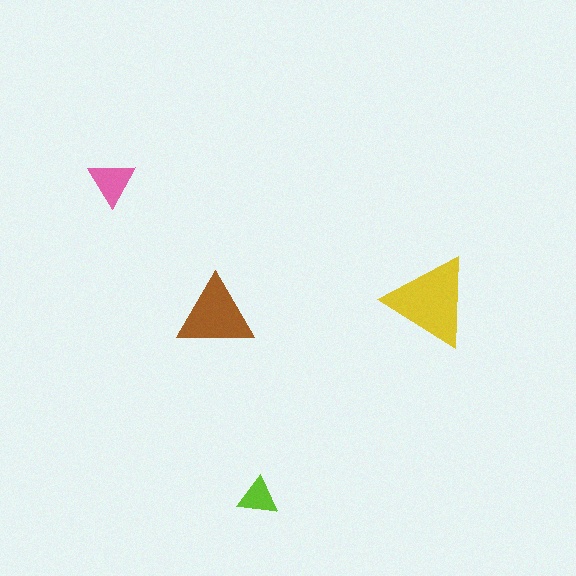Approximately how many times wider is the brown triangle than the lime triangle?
About 2 times wider.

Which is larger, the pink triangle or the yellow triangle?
The yellow one.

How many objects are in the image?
There are 4 objects in the image.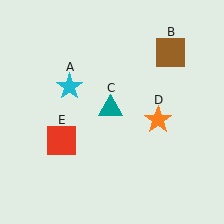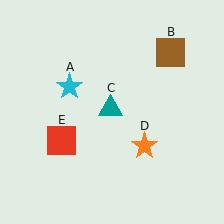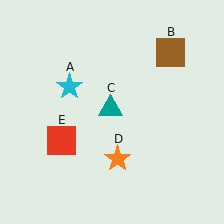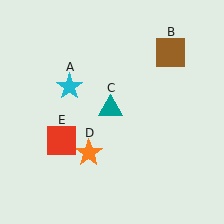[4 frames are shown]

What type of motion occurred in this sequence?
The orange star (object D) rotated clockwise around the center of the scene.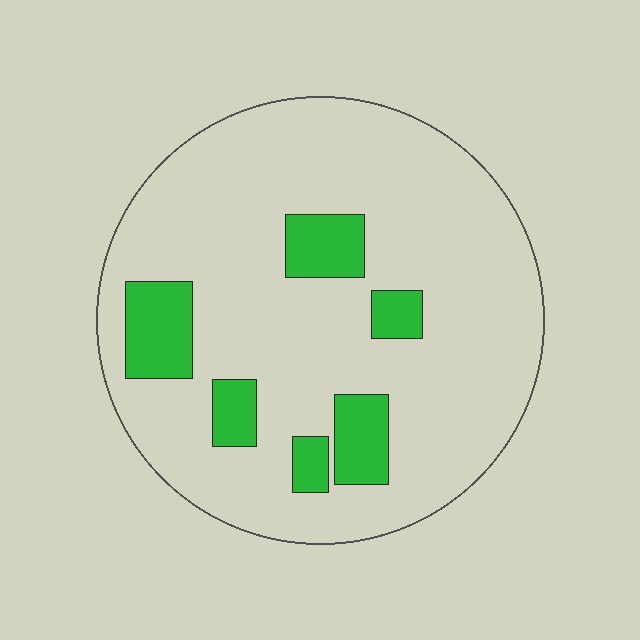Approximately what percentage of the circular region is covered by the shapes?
Approximately 15%.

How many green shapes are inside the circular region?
6.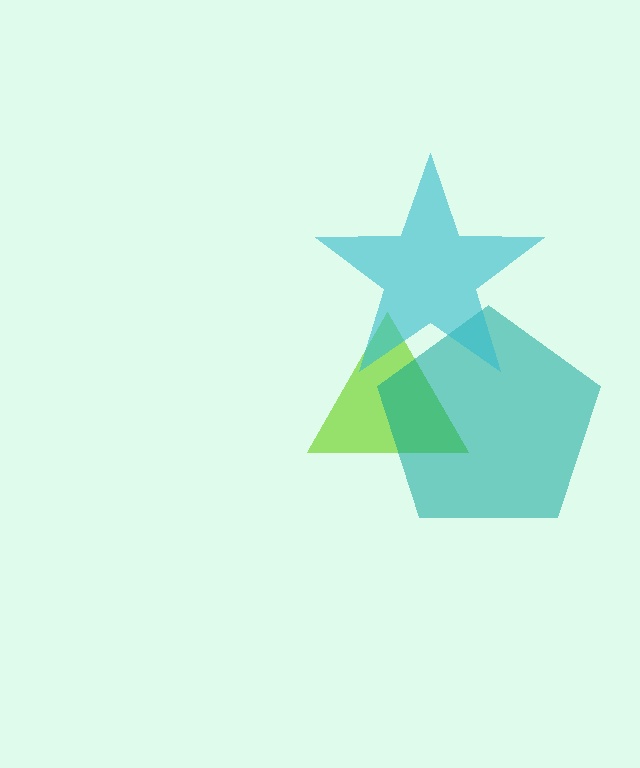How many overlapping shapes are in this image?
There are 3 overlapping shapes in the image.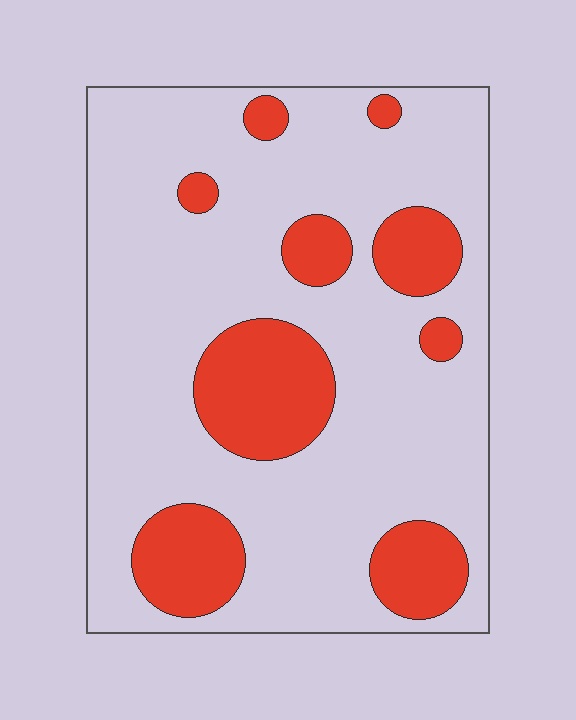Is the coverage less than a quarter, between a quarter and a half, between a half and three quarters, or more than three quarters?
Less than a quarter.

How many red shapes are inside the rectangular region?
9.